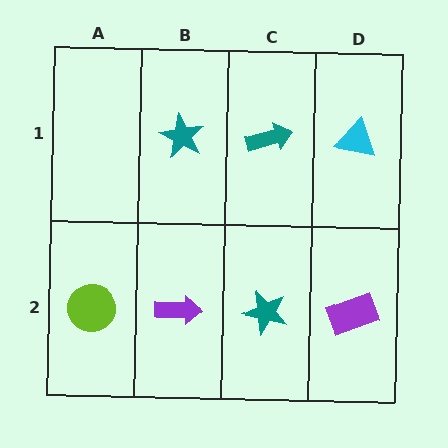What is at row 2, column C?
A teal star.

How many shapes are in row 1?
3 shapes.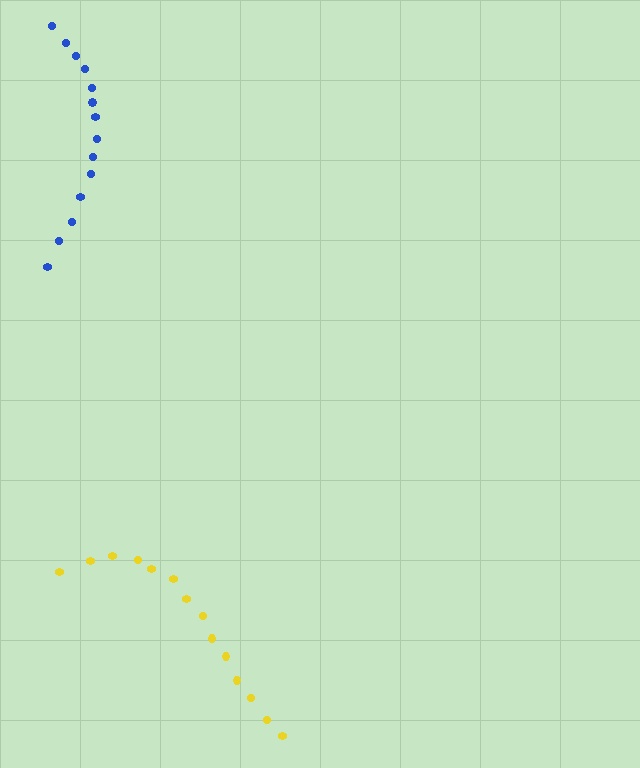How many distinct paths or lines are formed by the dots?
There are 2 distinct paths.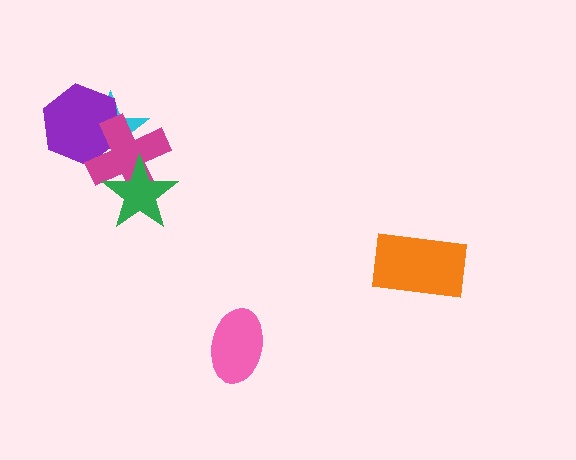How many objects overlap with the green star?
2 objects overlap with the green star.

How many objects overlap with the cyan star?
3 objects overlap with the cyan star.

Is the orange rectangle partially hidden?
No, no other shape covers it.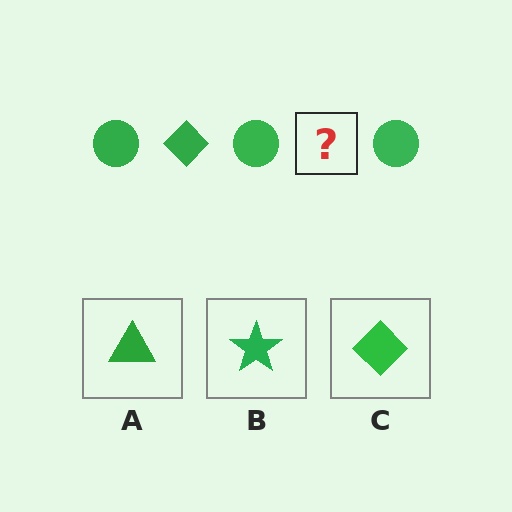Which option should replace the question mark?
Option C.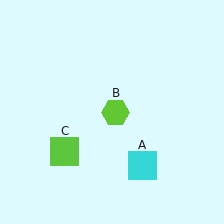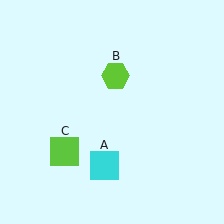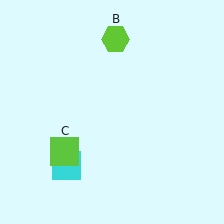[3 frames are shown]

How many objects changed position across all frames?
2 objects changed position: cyan square (object A), lime hexagon (object B).